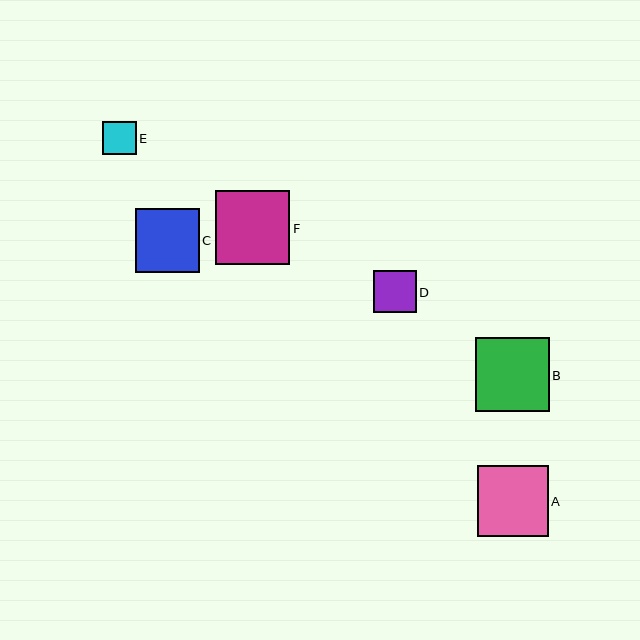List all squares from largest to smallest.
From largest to smallest: F, B, A, C, D, E.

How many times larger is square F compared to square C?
Square F is approximately 1.2 times the size of square C.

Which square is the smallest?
Square E is the smallest with a size of approximately 33 pixels.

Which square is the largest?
Square F is the largest with a size of approximately 74 pixels.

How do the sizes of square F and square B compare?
Square F and square B are approximately the same size.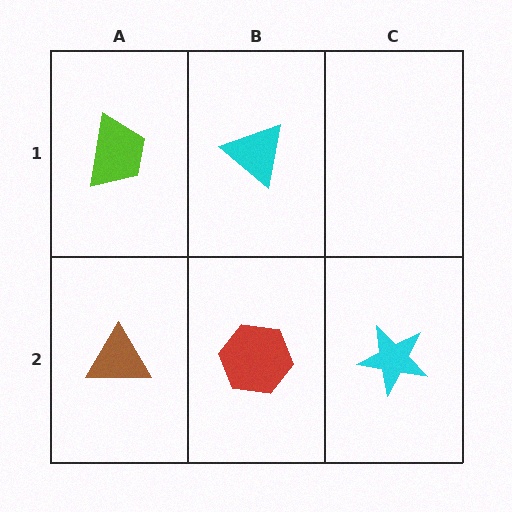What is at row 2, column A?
A brown triangle.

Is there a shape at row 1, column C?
No, that cell is empty.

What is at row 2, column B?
A red hexagon.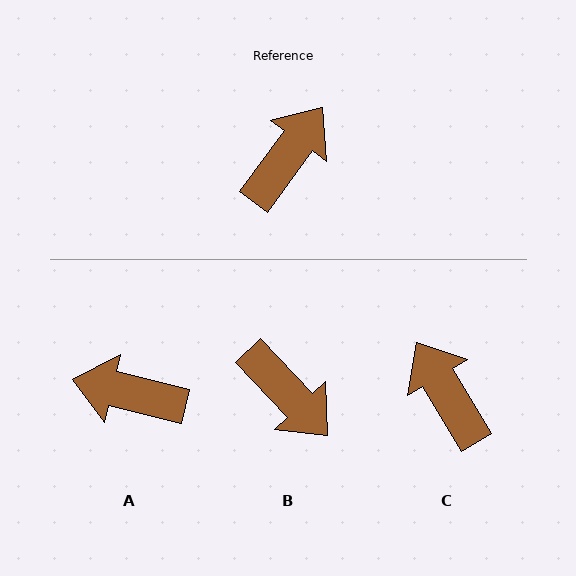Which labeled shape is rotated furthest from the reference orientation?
A, about 113 degrees away.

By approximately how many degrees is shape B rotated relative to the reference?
Approximately 101 degrees clockwise.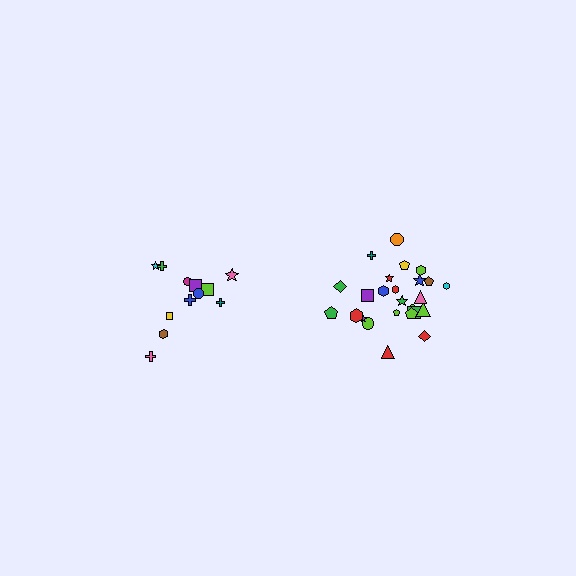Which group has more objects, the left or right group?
The right group.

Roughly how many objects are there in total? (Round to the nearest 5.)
Roughly 35 objects in total.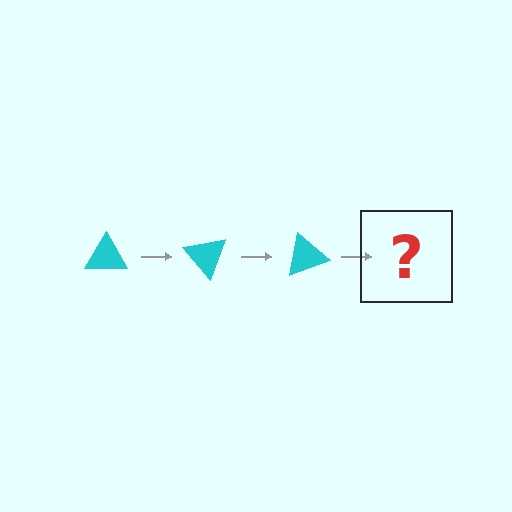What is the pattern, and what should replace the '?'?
The pattern is that the triangle rotates 50 degrees each step. The '?' should be a cyan triangle rotated 150 degrees.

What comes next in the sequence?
The next element should be a cyan triangle rotated 150 degrees.